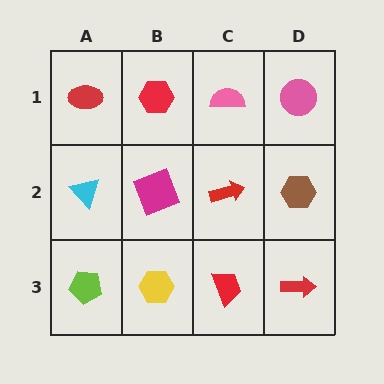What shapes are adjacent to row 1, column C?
A red arrow (row 2, column C), a red hexagon (row 1, column B), a pink circle (row 1, column D).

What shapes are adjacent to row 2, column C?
A pink semicircle (row 1, column C), a red trapezoid (row 3, column C), a magenta square (row 2, column B), a brown hexagon (row 2, column D).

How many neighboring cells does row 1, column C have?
3.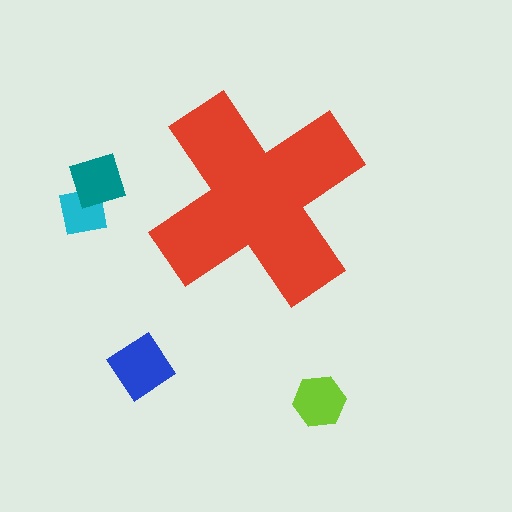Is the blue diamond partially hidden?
No, the blue diamond is fully visible.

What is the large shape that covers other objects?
A red cross.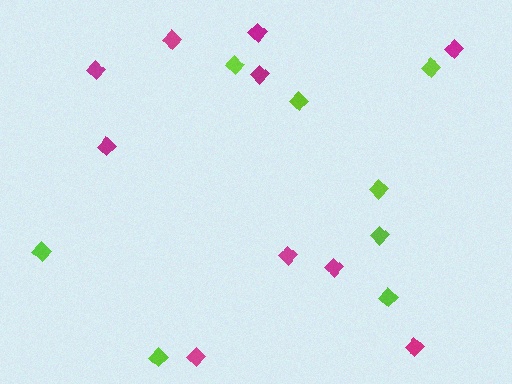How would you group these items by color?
There are 2 groups: one group of magenta diamonds (10) and one group of lime diamonds (8).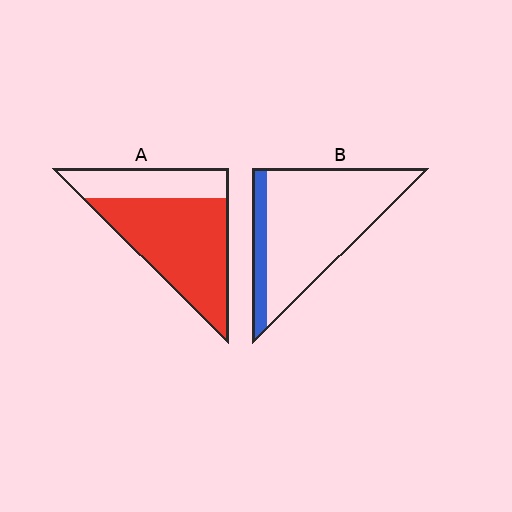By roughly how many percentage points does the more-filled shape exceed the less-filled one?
By roughly 55 percentage points (A over B).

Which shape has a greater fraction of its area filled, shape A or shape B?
Shape A.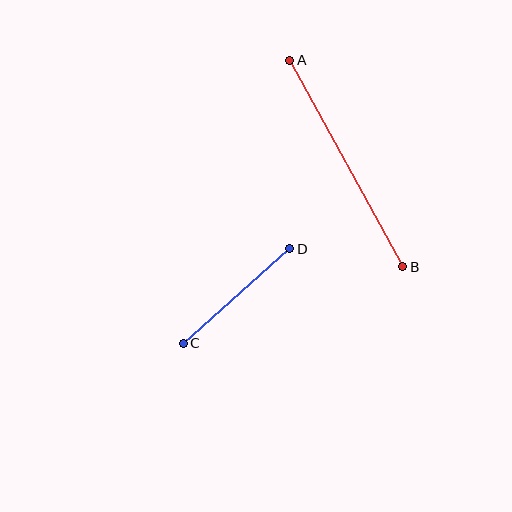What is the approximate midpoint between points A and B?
The midpoint is at approximately (346, 164) pixels.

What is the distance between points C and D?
The distance is approximately 142 pixels.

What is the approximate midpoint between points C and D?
The midpoint is at approximately (237, 296) pixels.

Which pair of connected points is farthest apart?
Points A and B are farthest apart.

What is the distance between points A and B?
The distance is approximately 235 pixels.